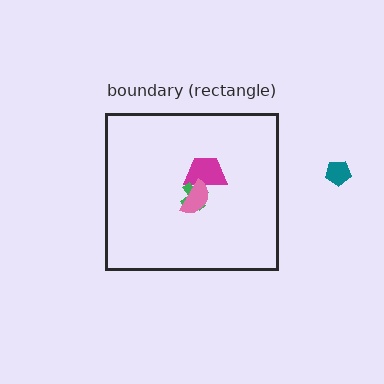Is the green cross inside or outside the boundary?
Inside.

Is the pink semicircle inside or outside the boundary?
Inside.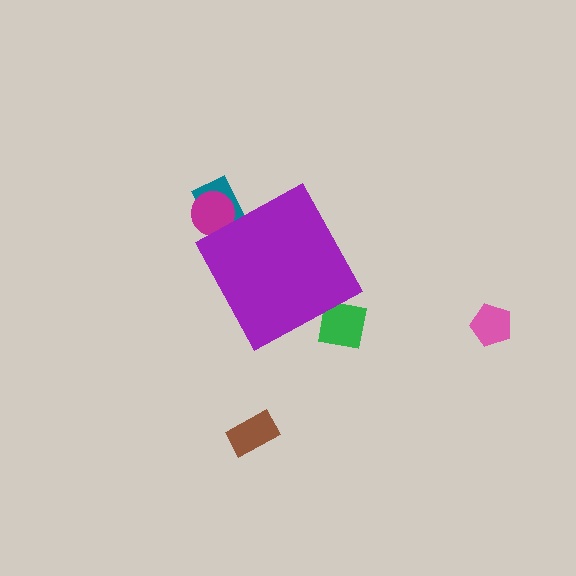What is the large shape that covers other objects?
A purple diamond.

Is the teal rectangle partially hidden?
Yes, the teal rectangle is partially hidden behind the purple diamond.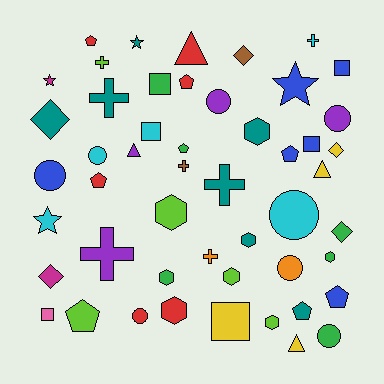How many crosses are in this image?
There are 7 crosses.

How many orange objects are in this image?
There are 2 orange objects.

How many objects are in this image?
There are 50 objects.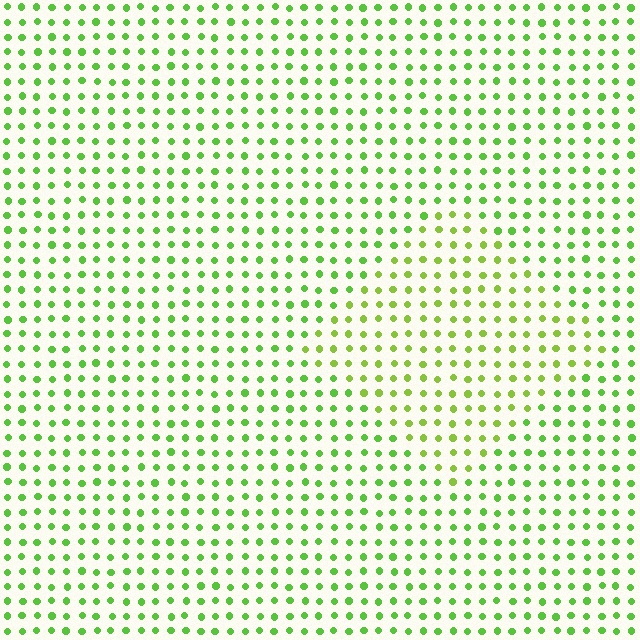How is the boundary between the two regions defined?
The boundary is defined purely by a slight shift in hue (about 21 degrees). Spacing, size, and orientation are identical on both sides.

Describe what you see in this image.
The image is filled with small lime elements in a uniform arrangement. A diamond-shaped region is visible where the elements are tinted to a slightly different hue, forming a subtle color boundary.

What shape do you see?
I see a diamond.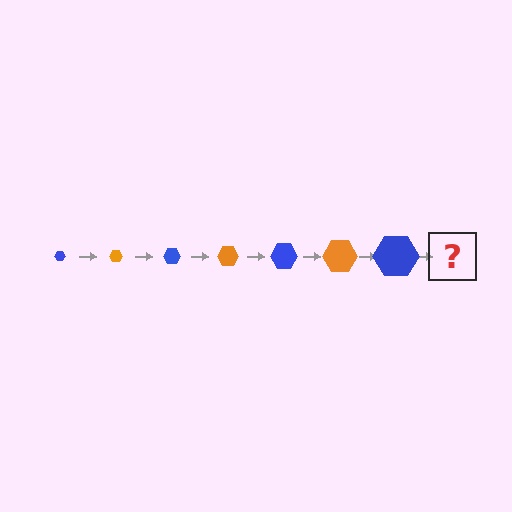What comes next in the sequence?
The next element should be an orange hexagon, larger than the previous one.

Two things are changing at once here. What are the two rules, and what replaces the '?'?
The two rules are that the hexagon grows larger each step and the color cycles through blue and orange. The '?' should be an orange hexagon, larger than the previous one.